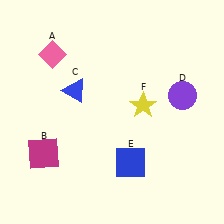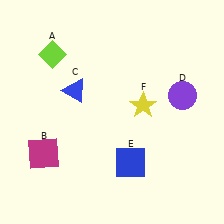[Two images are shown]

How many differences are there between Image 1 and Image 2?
There is 1 difference between the two images.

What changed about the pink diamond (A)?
In Image 1, A is pink. In Image 2, it changed to lime.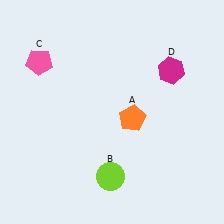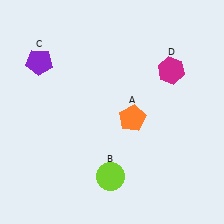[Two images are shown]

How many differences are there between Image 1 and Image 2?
There is 1 difference between the two images.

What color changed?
The pentagon (C) changed from pink in Image 1 to purple in Image 2.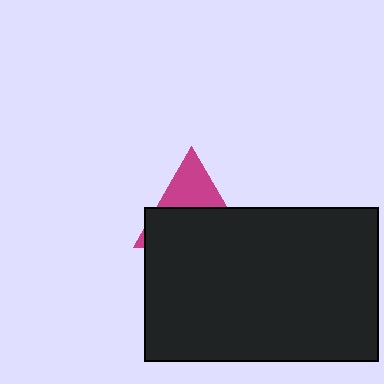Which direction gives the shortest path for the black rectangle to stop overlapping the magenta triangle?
Moving down gives the shortest separation.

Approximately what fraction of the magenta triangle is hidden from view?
Roughly 62% of the magenta triangle is hidden behind the black rectangle.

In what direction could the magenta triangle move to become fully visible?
The magenta triangle could move up. That would shift it out from behind the black rectangle entirely.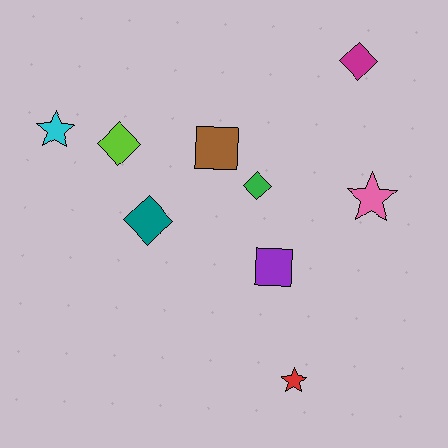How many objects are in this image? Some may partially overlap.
There are 9 objects.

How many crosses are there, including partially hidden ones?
There are no crosses.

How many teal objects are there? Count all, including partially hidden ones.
There is 1 teal object.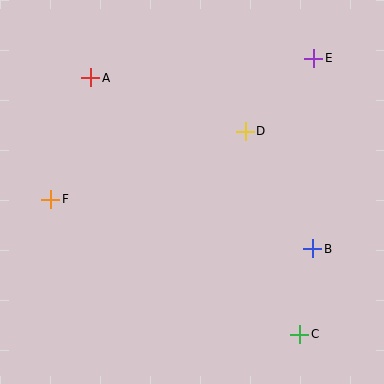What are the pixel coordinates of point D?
Point D is at (245, 131).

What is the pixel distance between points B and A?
The distance between B and A is 280 pixels.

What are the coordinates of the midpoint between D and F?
The midpoint between D and F is at (148, 165).